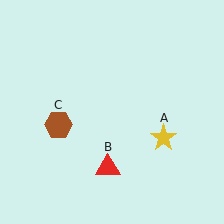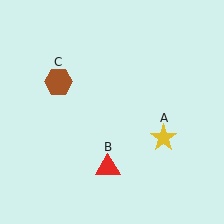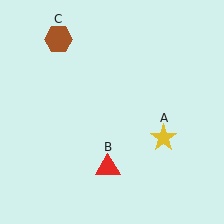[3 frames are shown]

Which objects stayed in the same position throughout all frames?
Yellow star (object A) and red triangle (object B) remained stationary.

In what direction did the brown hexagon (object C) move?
The brown hexagon (object C) moved up.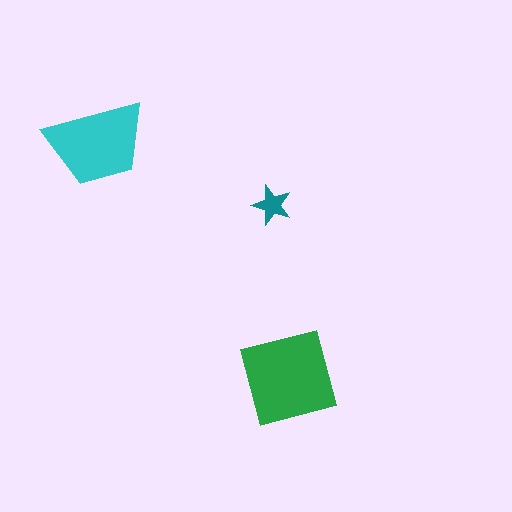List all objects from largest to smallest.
The green square, the cyan trapezoid, the teal star.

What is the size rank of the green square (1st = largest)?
1st.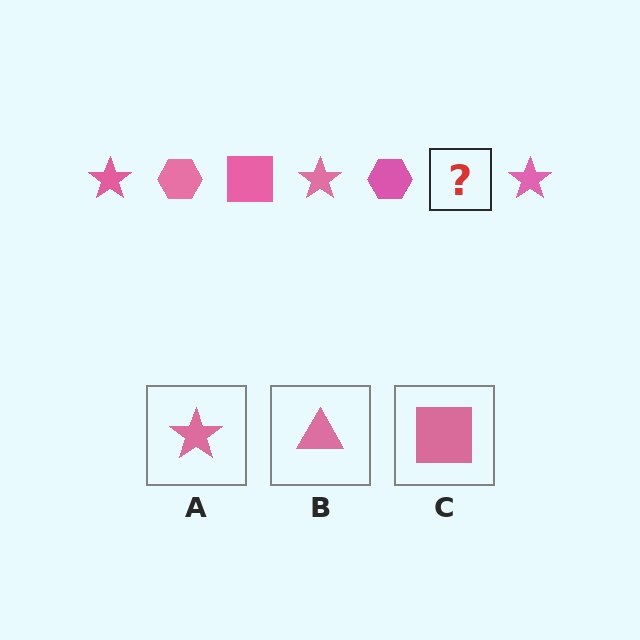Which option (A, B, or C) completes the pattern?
C.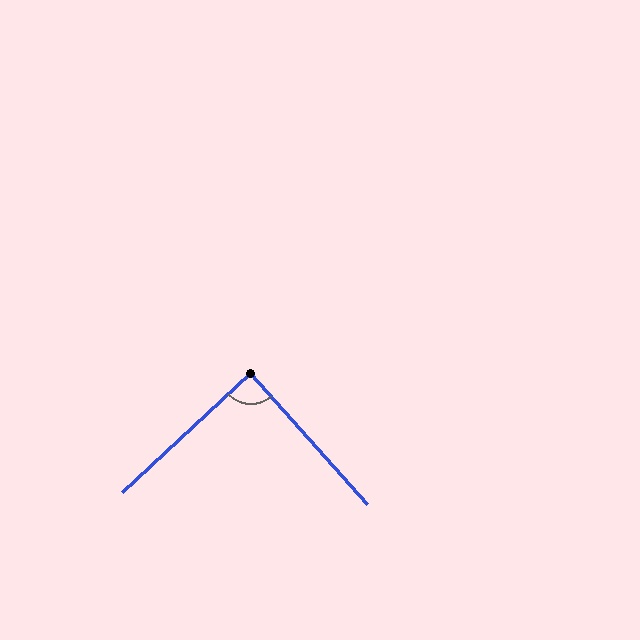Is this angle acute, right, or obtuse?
It is approximately a right angle.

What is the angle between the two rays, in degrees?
Approximately 89 degrees.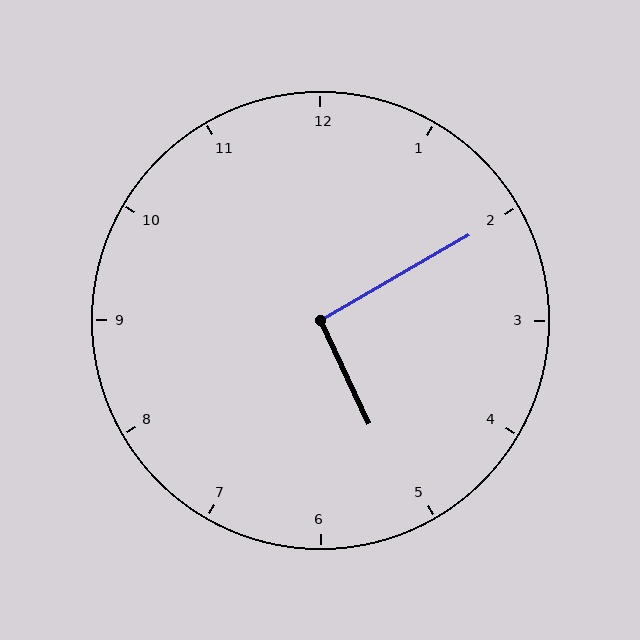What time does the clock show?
5:10.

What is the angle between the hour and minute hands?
Approximately 95 degrees.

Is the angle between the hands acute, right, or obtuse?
It is right.